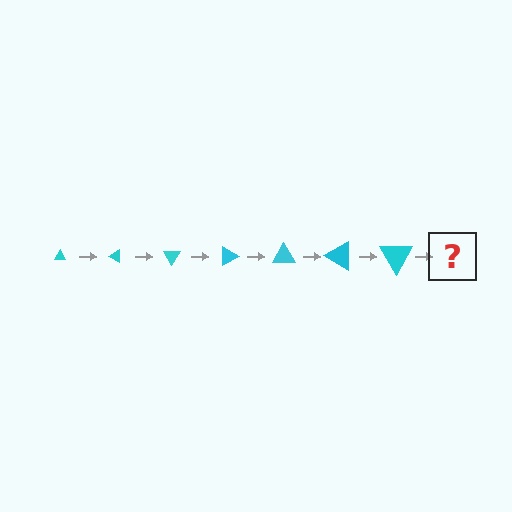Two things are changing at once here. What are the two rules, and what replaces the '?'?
The two rules are that the triangle grows larger each step and it rotates 30 degrees each step. The '?' should be a triangle, larger than the previous one and rotated 210 degrees from the start.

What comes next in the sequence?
The next element should be a triangle, larger than the previous one and rotated 210 degrees from the start.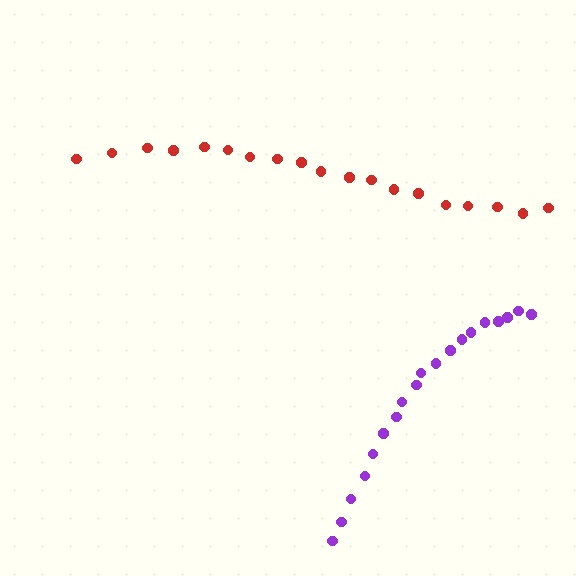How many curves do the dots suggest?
There are 2 distinct paths.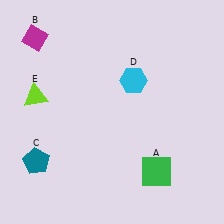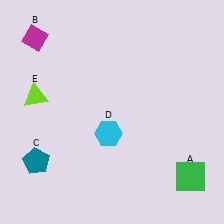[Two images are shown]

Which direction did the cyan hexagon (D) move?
The cyan hexagon (D) moved down.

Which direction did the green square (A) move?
The green square (A) moved right.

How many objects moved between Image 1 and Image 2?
2 objects moved between the two images.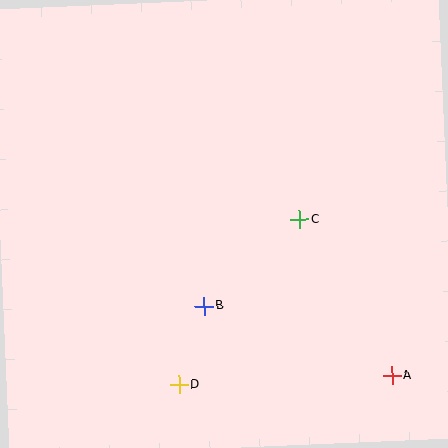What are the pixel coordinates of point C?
Point C is at (299, 219).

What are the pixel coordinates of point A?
Point A is at (392, 376).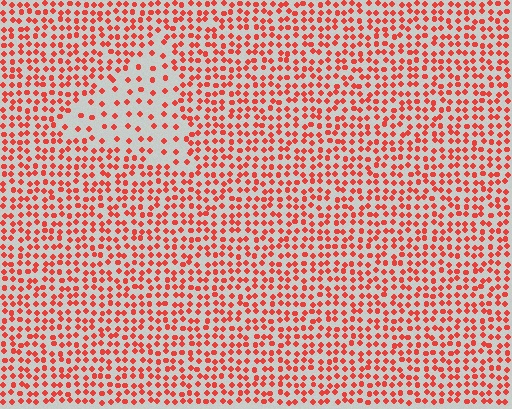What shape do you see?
I see a triangle.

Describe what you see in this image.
The image contains small red elements arranged at two different densities. A triangle-shaped region is visible where the elements are less densely packed than the surrounding area.